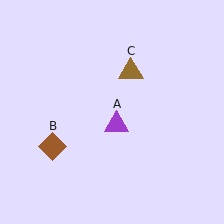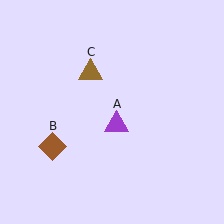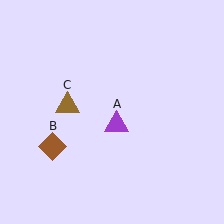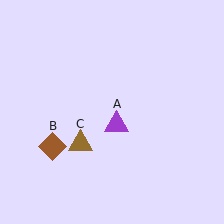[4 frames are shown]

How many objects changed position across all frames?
1 object changed position: brown triangle (object C).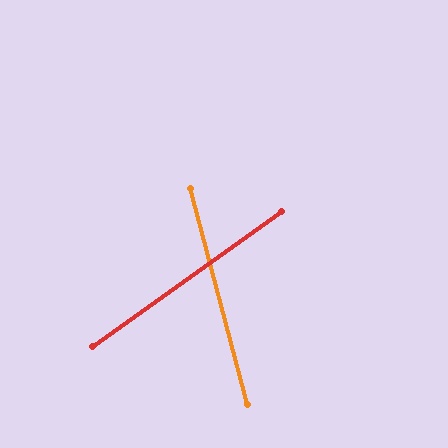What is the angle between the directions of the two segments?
Approximately 70 degrees.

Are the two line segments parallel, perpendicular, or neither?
Neither parallel nor perpendicular — they differ by about 70°.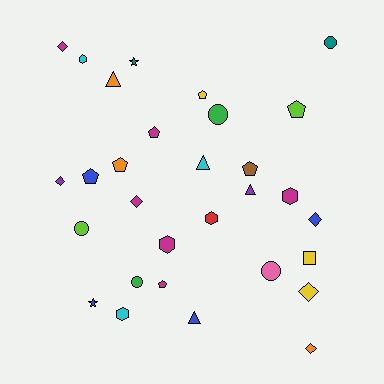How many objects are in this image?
There are 30 objects.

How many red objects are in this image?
There is 1 red object.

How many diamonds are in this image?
There are 6 diamonds.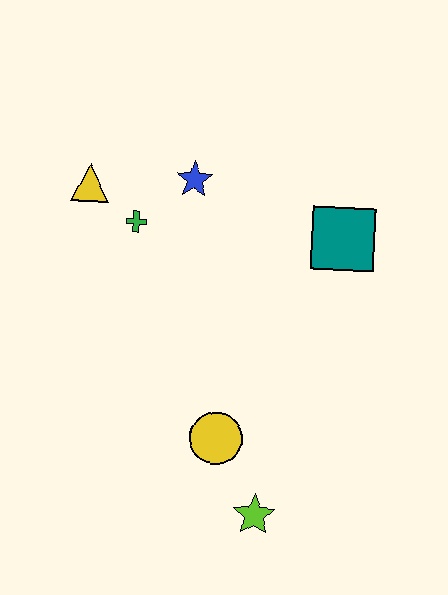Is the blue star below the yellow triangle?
No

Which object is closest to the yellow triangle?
The green cross is closest to the yellow triangle.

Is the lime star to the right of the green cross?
Yes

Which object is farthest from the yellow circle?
The yellow triangle is farthest from the yellow circle.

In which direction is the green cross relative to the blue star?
The green cross is to the left of the blue star.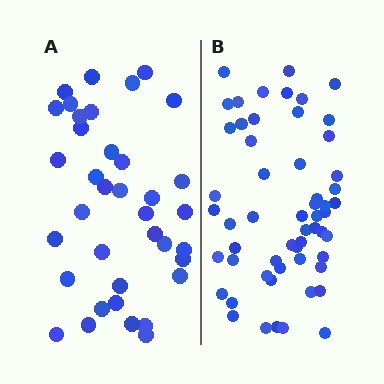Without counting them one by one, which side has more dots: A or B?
Region B (the right region) has more dots.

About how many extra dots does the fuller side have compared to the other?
Region B has approximately 20 more dots than region A.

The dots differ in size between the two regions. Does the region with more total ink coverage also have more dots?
No. Region A has more total ink coverage because its dots are larger, but region B actually contains more individual dots. Total area can be misleading — the number of items is what matters here.